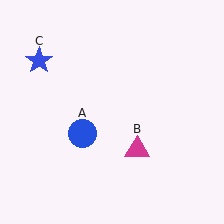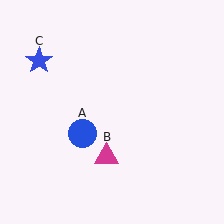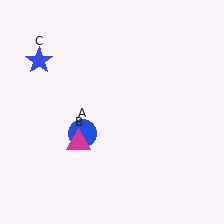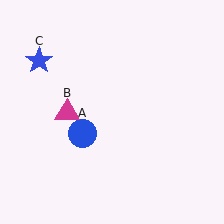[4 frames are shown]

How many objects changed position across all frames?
1 object changed position: magenta triangle (object B).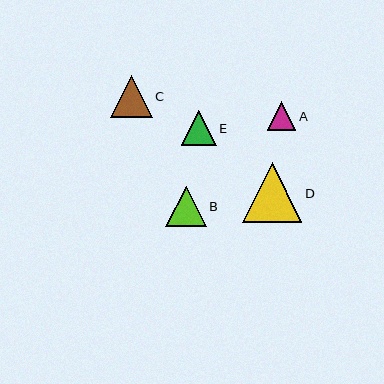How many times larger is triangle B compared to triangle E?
Triangle B is approximately 1.2 times the size of triangle E.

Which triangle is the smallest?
Triangle A is the smallest with a size of approximately 28 pixels.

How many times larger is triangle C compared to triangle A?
Triangle C is approximately 1.5 times the size of triangle A.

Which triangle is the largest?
Triangle D is the largest with a size of approximately 59 pixels.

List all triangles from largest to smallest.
From largest to smallest: D, C, B, E, A.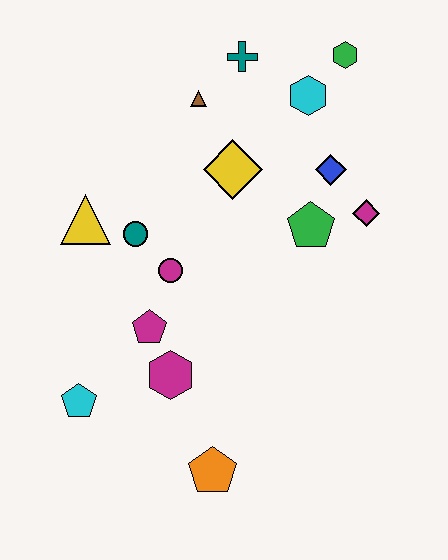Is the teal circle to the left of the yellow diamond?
Yes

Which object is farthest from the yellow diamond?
The orange pentagon is farthest from the yellow diamond.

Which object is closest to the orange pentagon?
The magenta hexagon is closest to the orange pentagon.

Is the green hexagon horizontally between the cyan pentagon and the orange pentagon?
No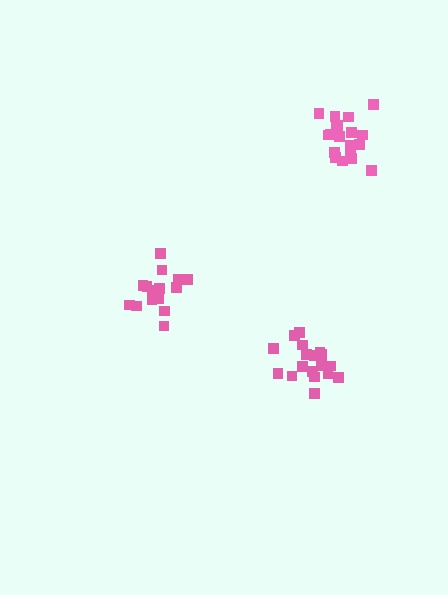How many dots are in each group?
Group 1: 16 dots, Group 2: 21 dots, Group 3: 18 dots (55 total).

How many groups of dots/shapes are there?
There are 3 groups.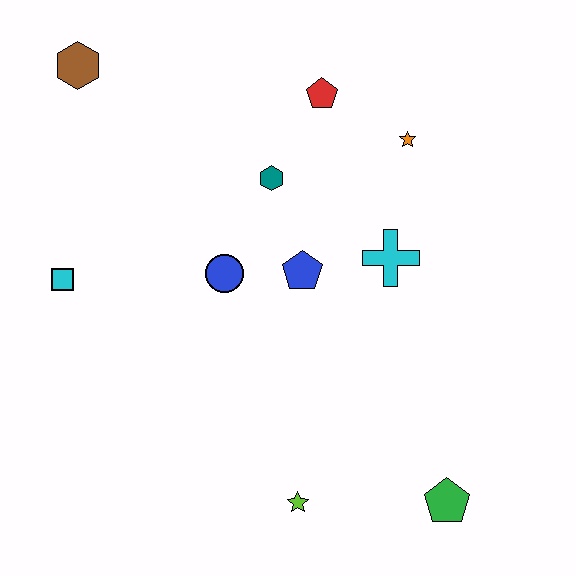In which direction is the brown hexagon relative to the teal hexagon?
The brown hexagon is to the left of the teal hexagon.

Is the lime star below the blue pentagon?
Yes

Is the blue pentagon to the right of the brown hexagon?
Yes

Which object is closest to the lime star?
The green pentagon is closest to the lime star.